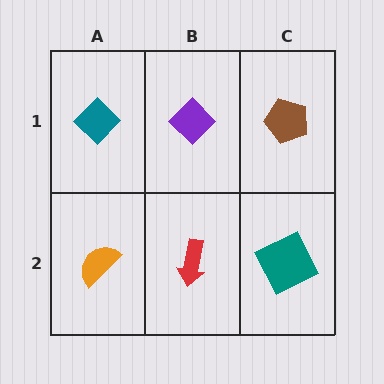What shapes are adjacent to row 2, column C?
A brown pentagon (row 1, column C), a red arrow (row 2, column B).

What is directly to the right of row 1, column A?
A purple diamond.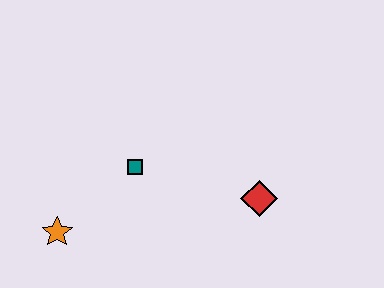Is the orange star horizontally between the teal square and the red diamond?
No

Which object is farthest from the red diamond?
The orange star is farthest from the red diamond.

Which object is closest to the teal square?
The orange star is closest to the teal square.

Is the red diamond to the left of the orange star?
No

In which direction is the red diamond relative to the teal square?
The red diamond is to the right of the teal square.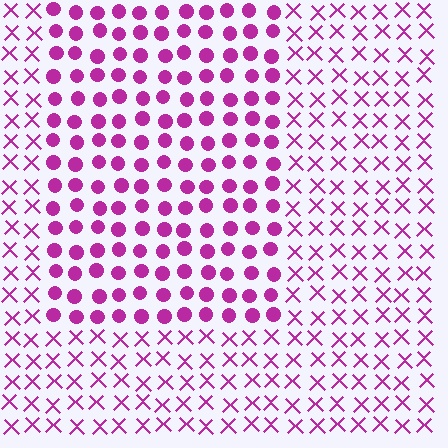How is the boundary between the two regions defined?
The boundary is defined by a change in element shape: circles inside vs. X marks outside. All elements share the same color and spacing.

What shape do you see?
I see a rectangle.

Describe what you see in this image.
The image is filled with small magenta elements arranged in a uniform grid. A rectangle-shaped region contains circles, while the surrounding area contains X marks. The boundary is defined purely by the change in element shape.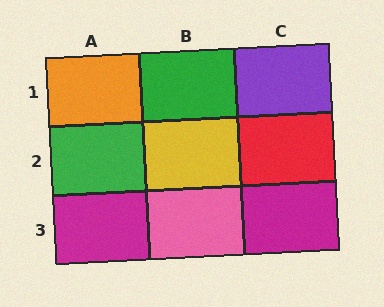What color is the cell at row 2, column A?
Green.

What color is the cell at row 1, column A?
Orange.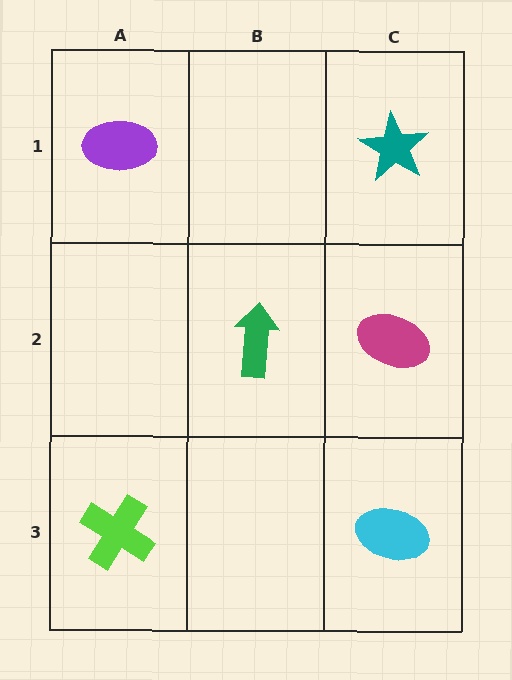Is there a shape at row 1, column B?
No, that cell is empty.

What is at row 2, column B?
A green arrow.